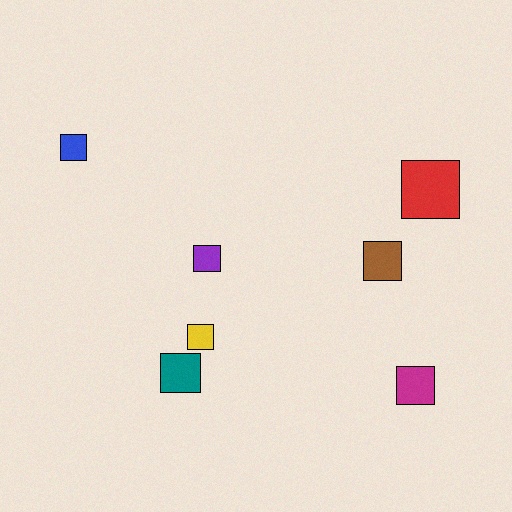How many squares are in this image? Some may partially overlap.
There are 7 squares.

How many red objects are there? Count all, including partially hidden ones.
There is 1 red object.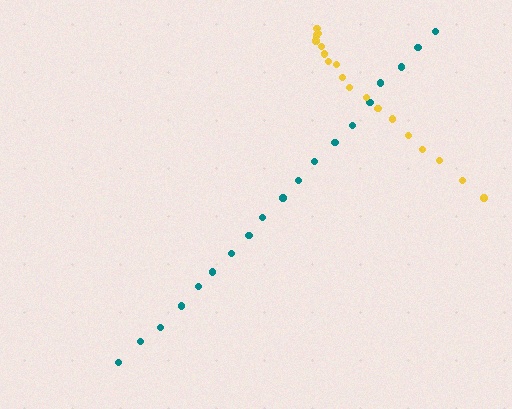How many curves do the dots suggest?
There are 2 distinct paths.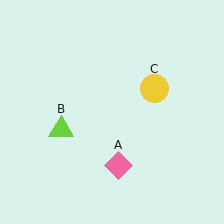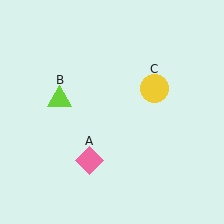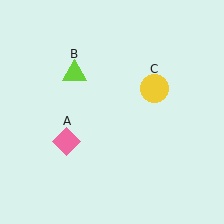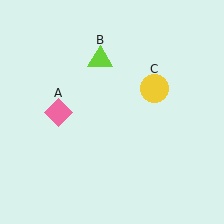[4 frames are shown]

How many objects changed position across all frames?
2 objects changed position: pink diamond (object A), lime triangle (object B).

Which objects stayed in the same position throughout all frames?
Yellow circle (object C) remained stationary.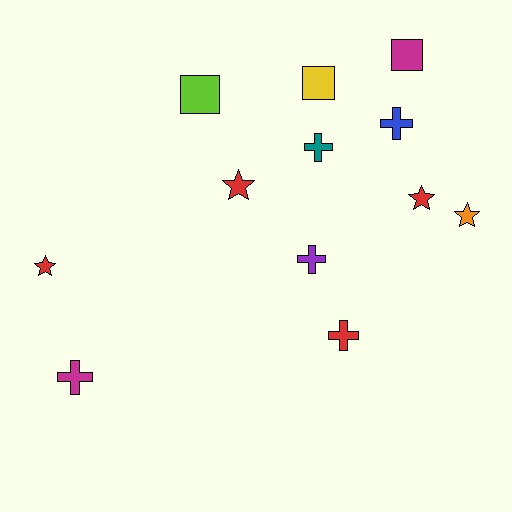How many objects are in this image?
There are 12 objects.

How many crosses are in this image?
There are 5 crosses.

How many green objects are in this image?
There are no green objects.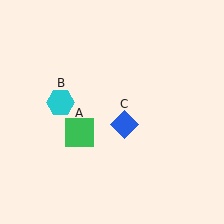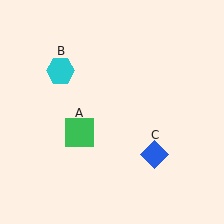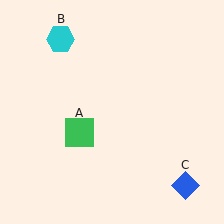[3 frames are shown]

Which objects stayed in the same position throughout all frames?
Green square (object A) remained stationary.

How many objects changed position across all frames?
2 objects changed position: cyan hexagon (object B), blue diamond (object C).